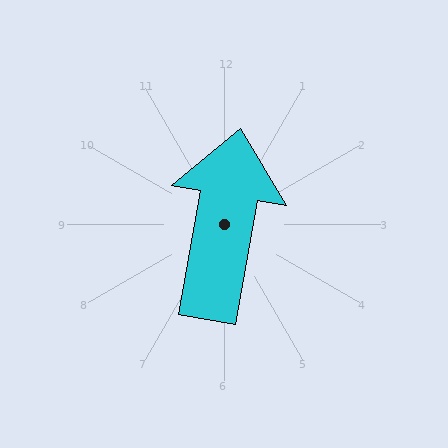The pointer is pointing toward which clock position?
Roughly 12 o'clock.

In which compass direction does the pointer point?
North.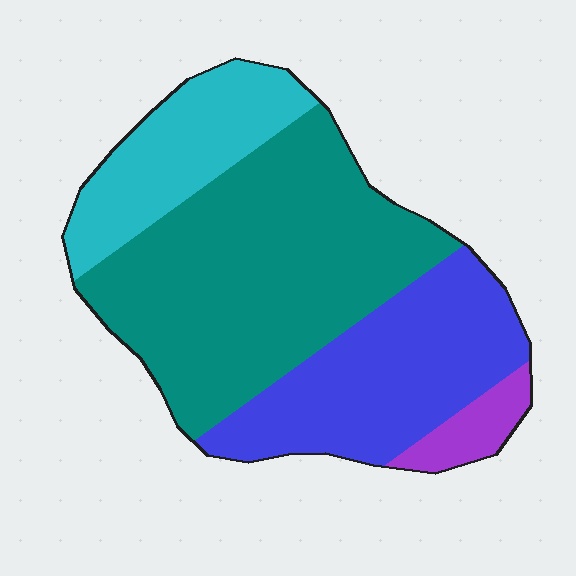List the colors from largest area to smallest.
From largest to smallest: teal, blue, cyan, purple.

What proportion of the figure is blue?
Blue takes up about one quarter (1/4) of the figure.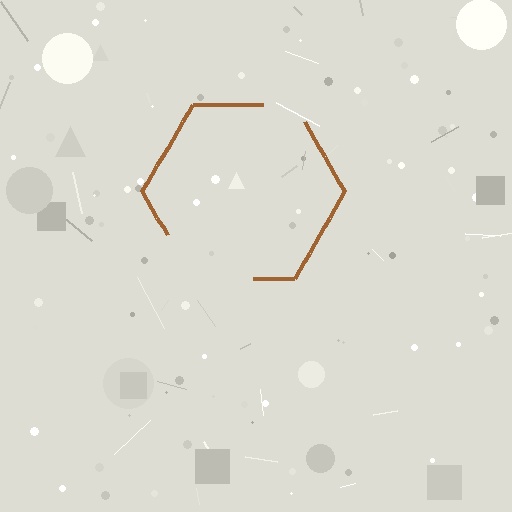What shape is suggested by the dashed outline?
The dashed outline suggests a hexagon.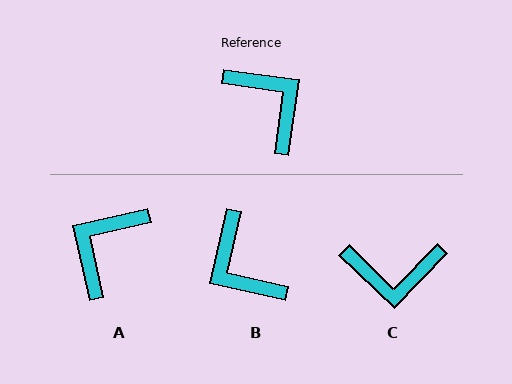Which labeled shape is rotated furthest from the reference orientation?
B, about 175 degrees away.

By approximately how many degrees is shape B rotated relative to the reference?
Approximately 175 degrees counter-clockwise.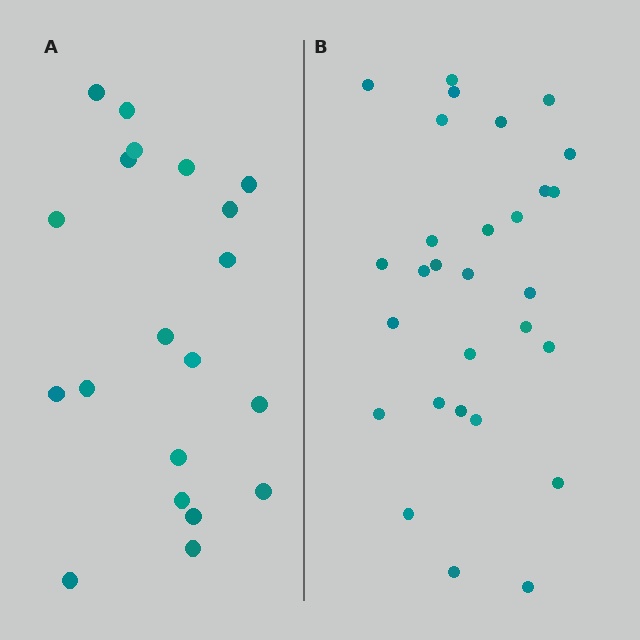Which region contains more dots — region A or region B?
Region B (the right region) has more dots.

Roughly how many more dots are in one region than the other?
Region B has roughly 8 or so more dots than region A.